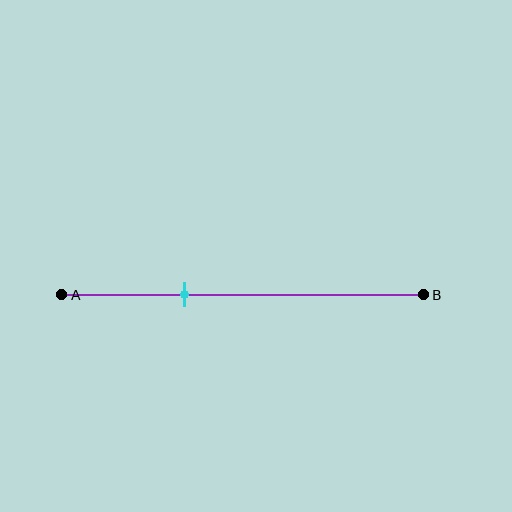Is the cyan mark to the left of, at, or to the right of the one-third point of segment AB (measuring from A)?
The cyan mark is approximately at the one-third point of segment AB.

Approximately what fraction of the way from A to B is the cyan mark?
The cyan mark is approximately 35% of the way from A to B.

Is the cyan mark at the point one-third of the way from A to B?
Yes, the mark is approximately at the one-third point.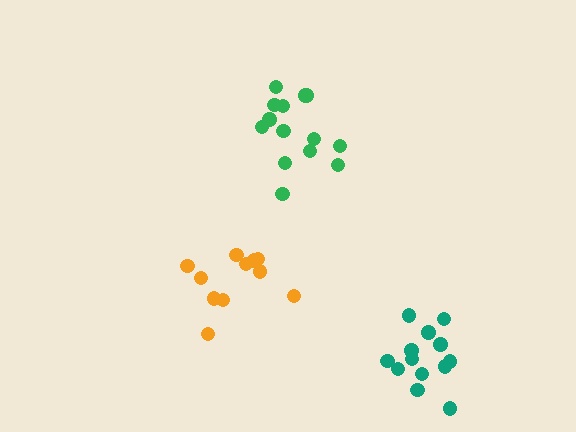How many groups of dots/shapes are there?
There are 3 groups.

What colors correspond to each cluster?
The clusters are colored: green, teal, orange.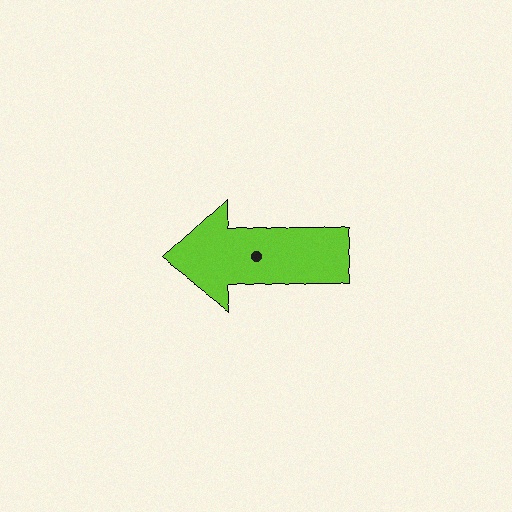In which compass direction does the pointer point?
West.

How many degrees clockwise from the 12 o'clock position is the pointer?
Approximately 267 degrees.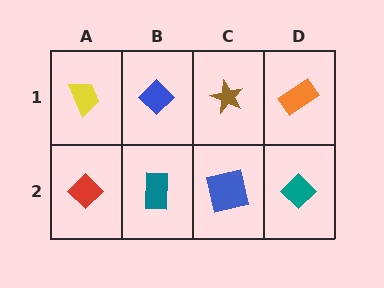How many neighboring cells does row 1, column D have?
2.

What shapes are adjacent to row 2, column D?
An orange rectangle (row 1, column D), a blue square (row 2, column C).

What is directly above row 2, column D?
An orange rectangle.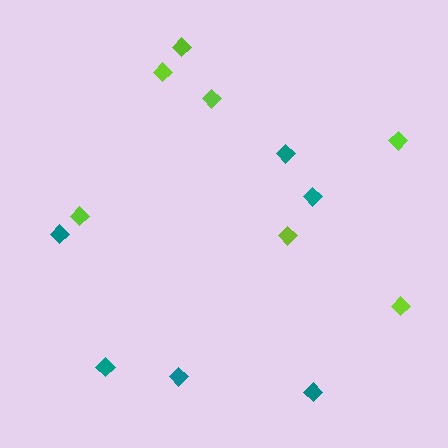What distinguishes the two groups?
There are 2 groups: one group of lime diamonds (7) and one group of teal diamonds (6).